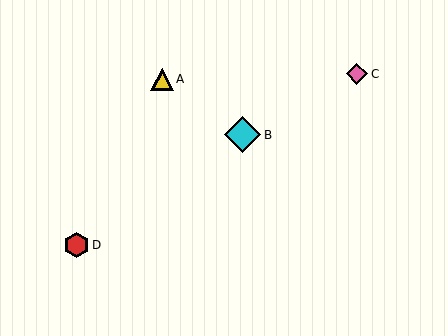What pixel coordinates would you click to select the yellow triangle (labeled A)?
Click at (162, 79) to select the yellow triangle A.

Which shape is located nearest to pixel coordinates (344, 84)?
The pink diamond (labeled C) at (357, 74) is nearest to that location.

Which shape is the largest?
The cyan diamond (labeled B) is the largest.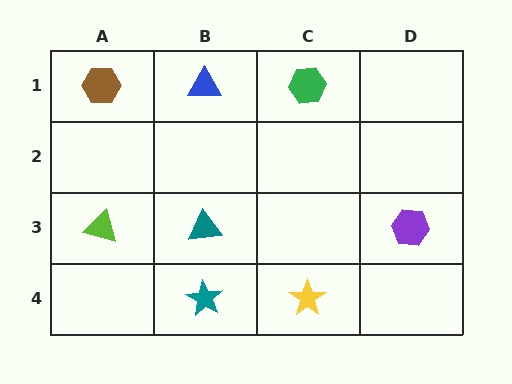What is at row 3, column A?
A lime triangle.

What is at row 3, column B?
A teal triangle.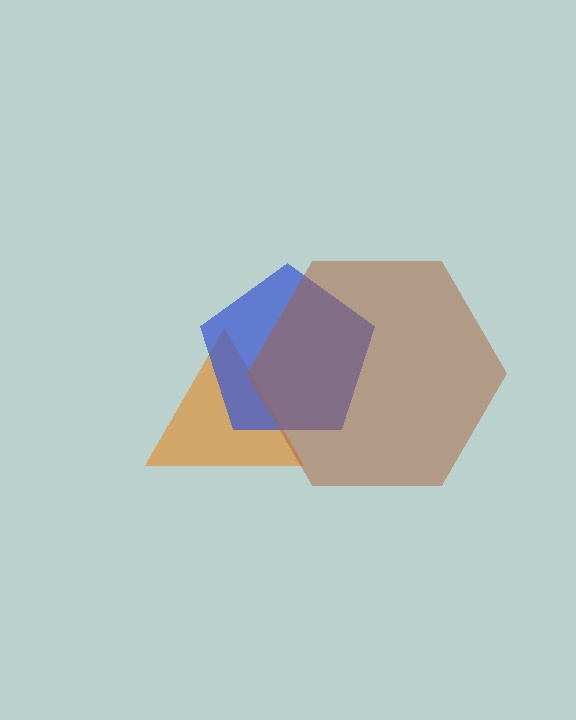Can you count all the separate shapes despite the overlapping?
Yes, there are 3 separate shapes.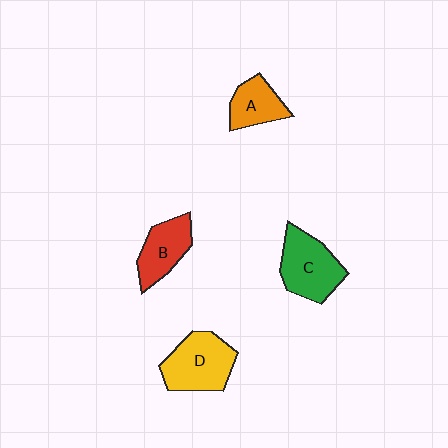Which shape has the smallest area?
Shape A (orange).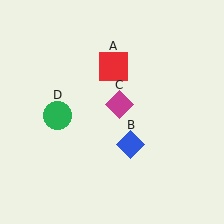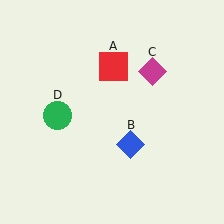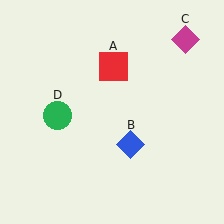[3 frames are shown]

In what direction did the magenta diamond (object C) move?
The magenta diamond (object C) moved up and to the right.